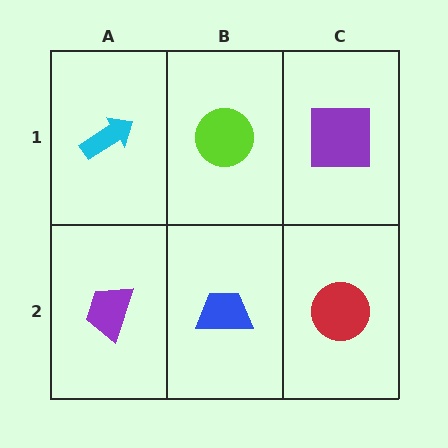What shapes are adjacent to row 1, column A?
A purple trapezoid (row 2, column A), a lime circle (row 1, column B).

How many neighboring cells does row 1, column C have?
2.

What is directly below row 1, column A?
A purple trapezoid.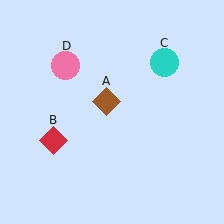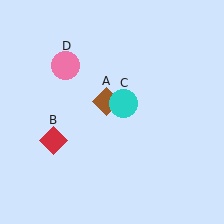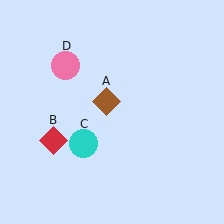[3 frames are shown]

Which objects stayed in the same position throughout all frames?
Brown diamond (object A) and red diamond (object B) and pink circle (object D) remained stationary.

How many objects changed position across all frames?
1 object changed position: cyan circle (object C).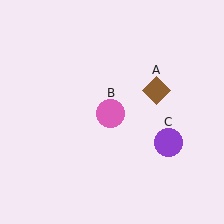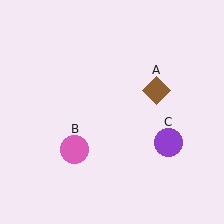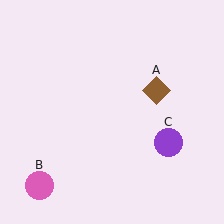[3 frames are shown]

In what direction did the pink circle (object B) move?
The pink circle (object B) moved down and to the left.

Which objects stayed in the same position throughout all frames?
Brown diamond (object A) and purple circle (object C) remained stationary.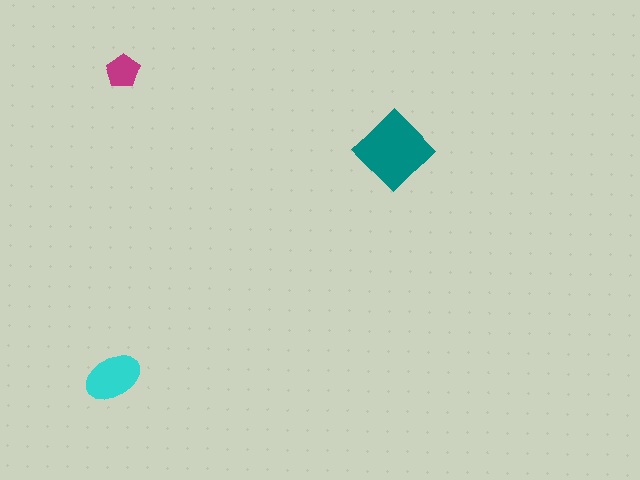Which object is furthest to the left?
The cyan ellipse is leftmost.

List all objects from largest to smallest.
The teal diamond, the cyan ellipse, the magenta pentagon.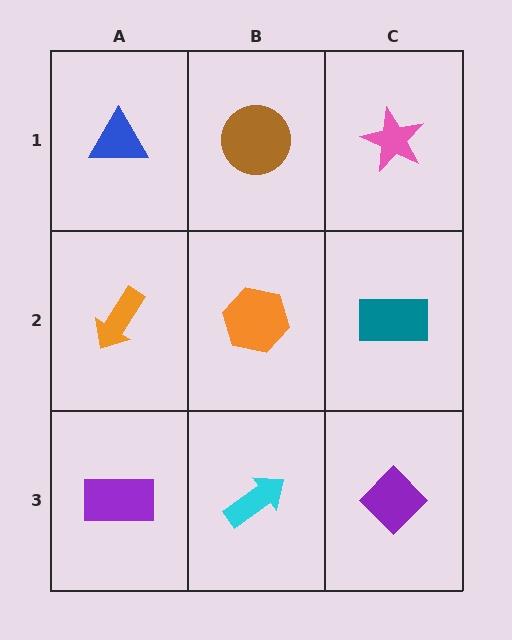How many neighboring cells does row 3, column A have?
2.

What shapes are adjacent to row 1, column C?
A teal rectangle (row 2, column C), a brown circle (row 1, column B).